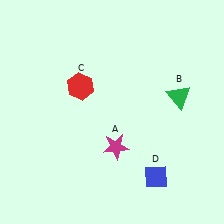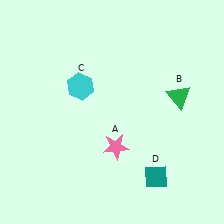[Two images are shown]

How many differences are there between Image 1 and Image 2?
There are 3 differences between the two images.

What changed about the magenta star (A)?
In Image 1, A is magenta. In Image 2, it changed to pink.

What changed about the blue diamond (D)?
In Image 1, D is blue. In Image 2, it changed to teal.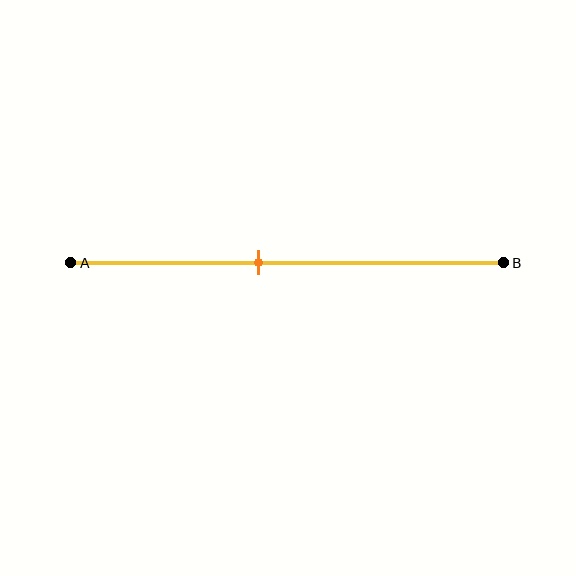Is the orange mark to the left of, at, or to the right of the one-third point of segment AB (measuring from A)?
The orange mark is to the right of the one-third point of segment AB.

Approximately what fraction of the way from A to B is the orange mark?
The orange mark is approximately 45% of the way from A to B.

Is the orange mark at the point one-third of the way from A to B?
No, the mark is at about 45% from A, not at the 33% one-third point.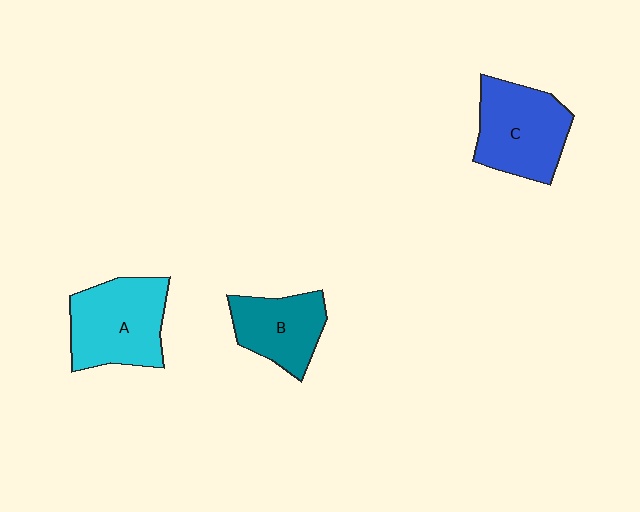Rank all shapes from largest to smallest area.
From largest to smallest: A (cyan), C (blue), B (teal).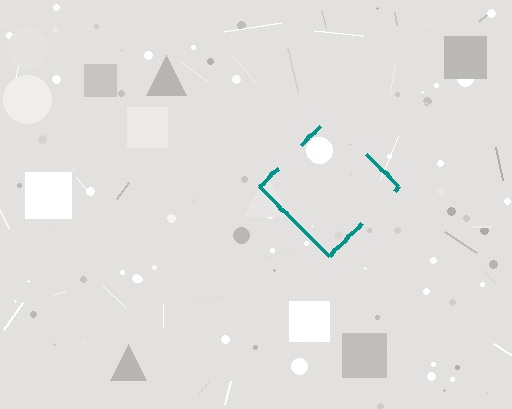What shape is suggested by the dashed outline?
The dashed outline suggests a diamond.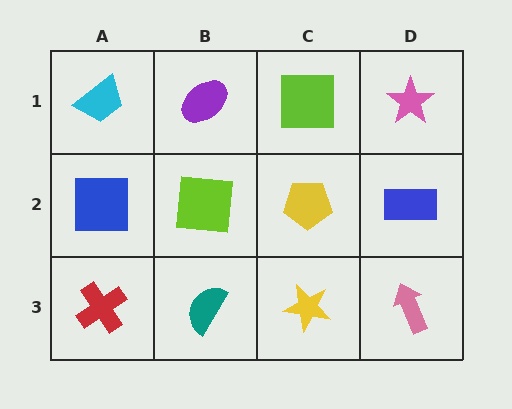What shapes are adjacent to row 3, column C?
A yellow pentagon (row 2, column C), a teal semicircle (row 3, column B), a pink arrow (row 3, column D).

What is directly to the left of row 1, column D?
A lime square.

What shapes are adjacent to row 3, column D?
A blue rectangle (row 2, column D), a yellow star (row 3, column C).